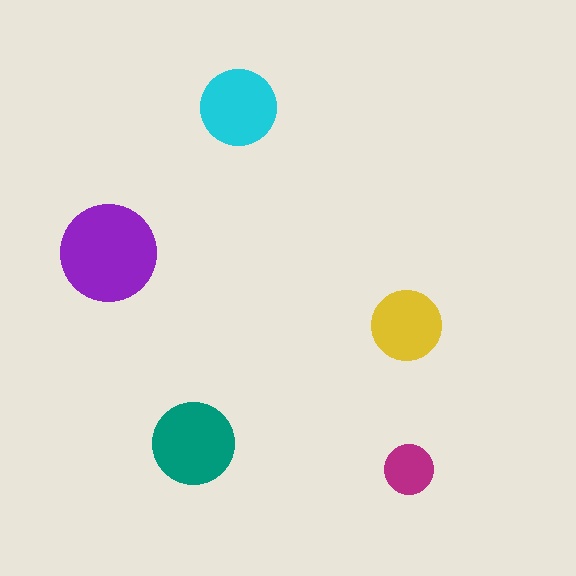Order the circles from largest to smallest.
the purple one, the teal one, the cyan one, the yellow one, the magenta one.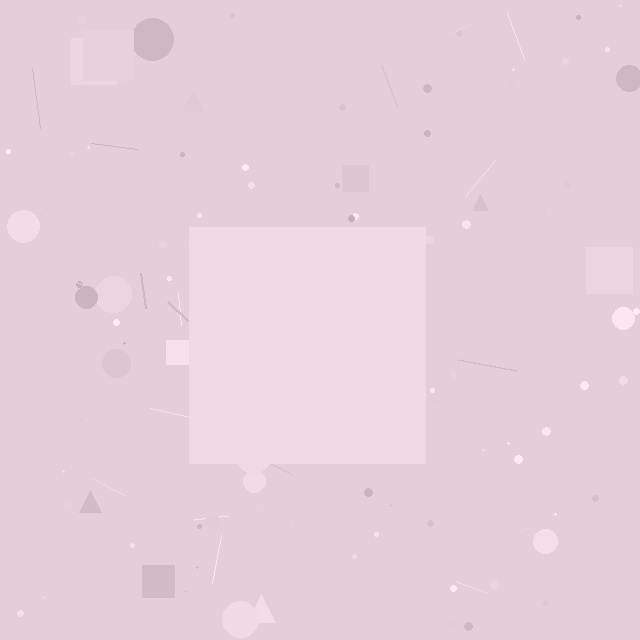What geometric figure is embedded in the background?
A square is embedded in the background.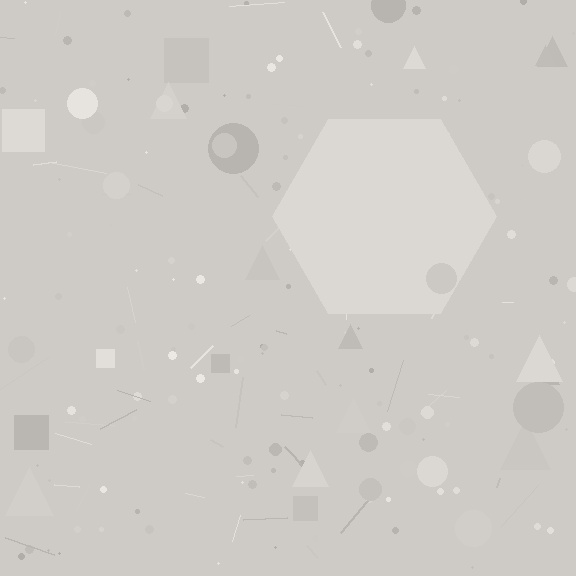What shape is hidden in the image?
A hexagon is hidden in the image.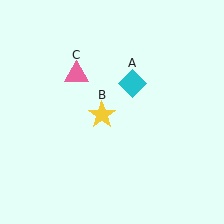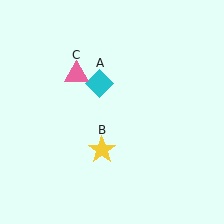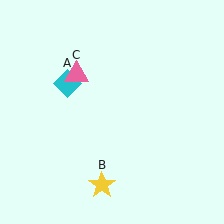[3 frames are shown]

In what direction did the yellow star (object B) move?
The yellow star (object B) moved down.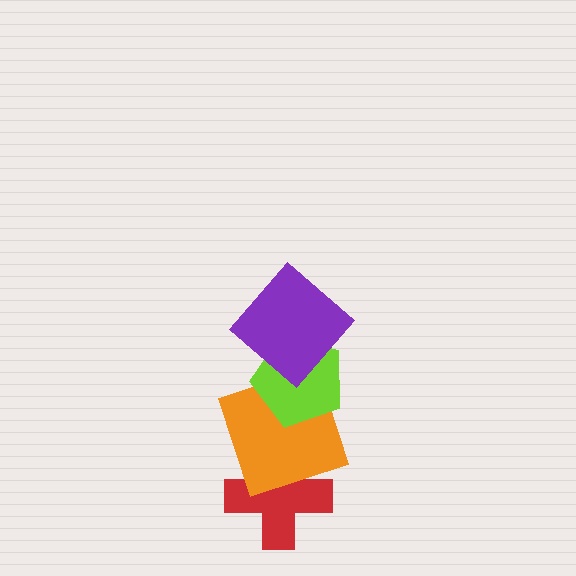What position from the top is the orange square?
The orange square is 3rd from the top.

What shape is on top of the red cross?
The orange square is on top of the red cross.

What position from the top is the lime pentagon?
The lime pentagon is 2nd from the top.